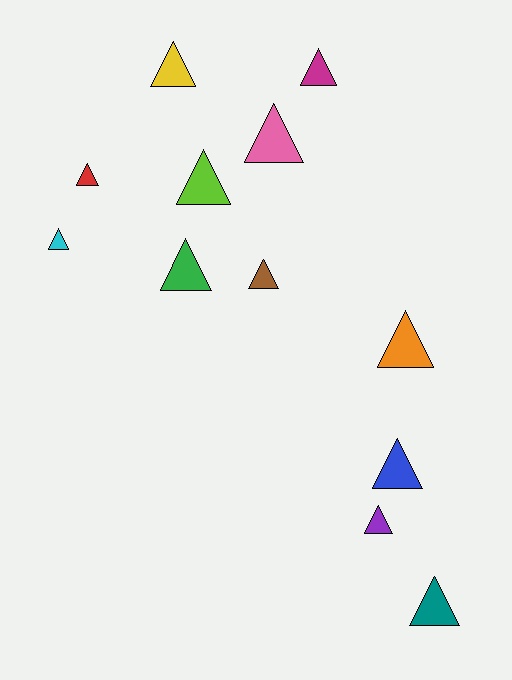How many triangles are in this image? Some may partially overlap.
There are 12 triangles.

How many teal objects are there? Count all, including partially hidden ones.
There is 1 teal object.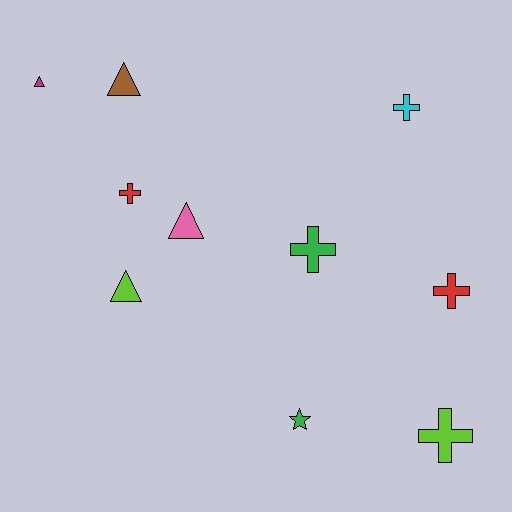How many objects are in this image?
There are 10 objects.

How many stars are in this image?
There is 1 star.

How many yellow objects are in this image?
There are no yellow objects.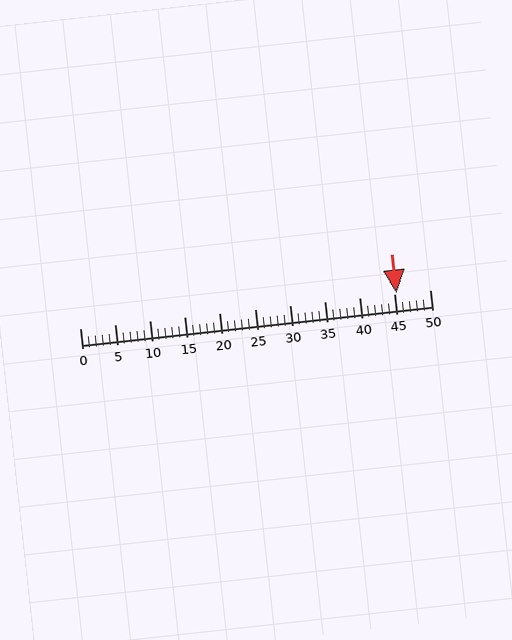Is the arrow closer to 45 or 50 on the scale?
The arrow is closer to 45.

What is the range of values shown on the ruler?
The ruler shows values from 0 to 50.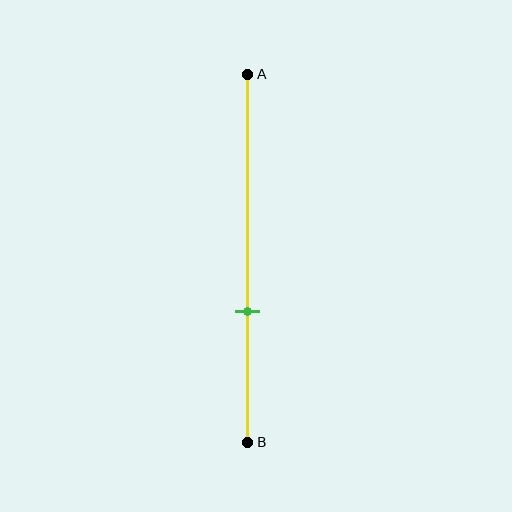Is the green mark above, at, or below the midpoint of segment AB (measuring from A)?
The green mark is below the midpoint of segment AB.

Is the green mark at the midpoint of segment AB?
No, the mark is at about 65% from A, not at the 50% midpoint.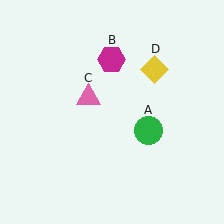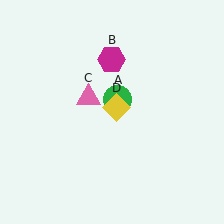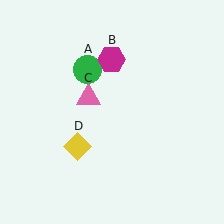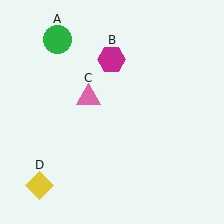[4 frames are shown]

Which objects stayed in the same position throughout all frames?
Magenta hexagon (object B) and pink triangle (object C) remained stationary.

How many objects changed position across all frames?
2 objects changed position: green circle (object A), yellow diamond (object D).